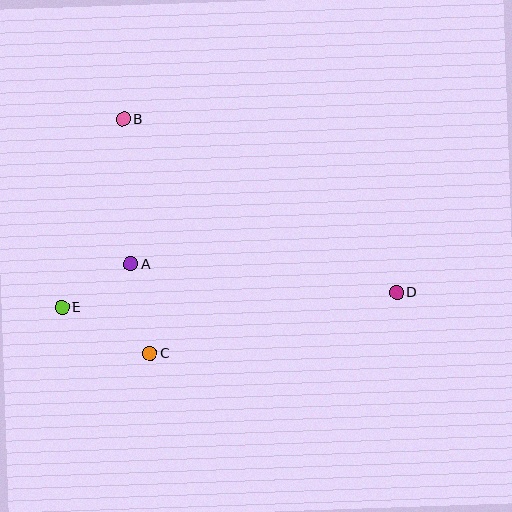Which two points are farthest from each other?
Points D and E are farthest from each other.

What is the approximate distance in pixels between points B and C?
The distance between B and C is approximately 236 pixels.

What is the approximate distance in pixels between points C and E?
The distance between C and E is approximately 100 pixels.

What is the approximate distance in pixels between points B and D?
The distance between B and D is approximately 323 pixels.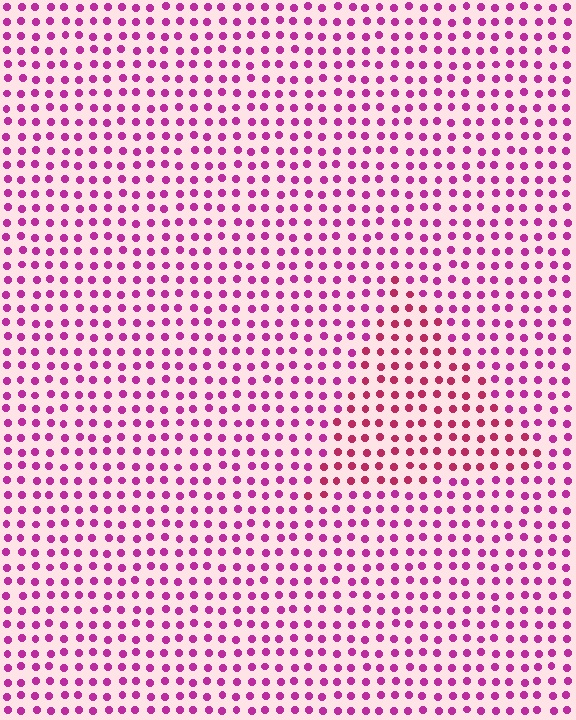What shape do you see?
I see a triangle.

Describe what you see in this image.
The image is filled with small magenta elements in a uniform arrangement. A triangle-shaped region is visible where the elements are tinted to a slightly different hue, forming a subtle color boundary.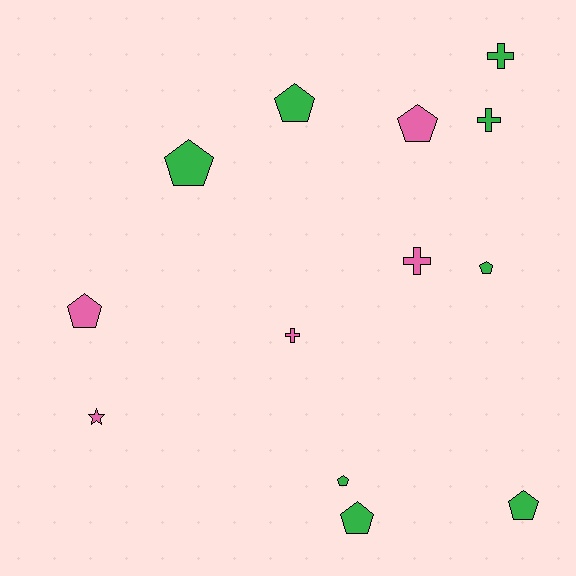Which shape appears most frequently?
Pentagon, with 8 objects.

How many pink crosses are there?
There are 2 pink crosses.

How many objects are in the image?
There are 13 objects.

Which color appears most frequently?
Green, with 8 objects.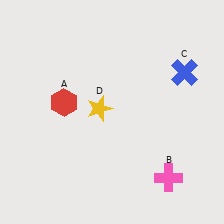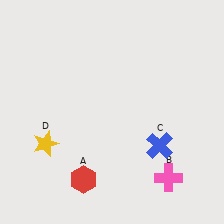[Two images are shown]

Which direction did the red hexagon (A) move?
The red hexagon (A) moved down.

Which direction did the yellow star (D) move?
The yellow star (D) moved left.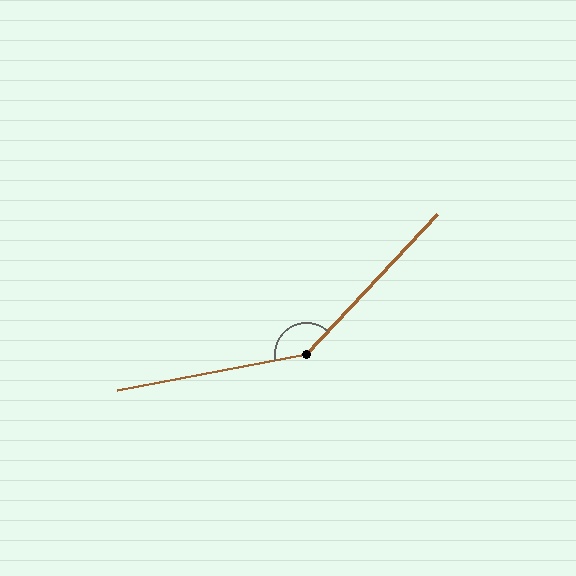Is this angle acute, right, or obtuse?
It is obtuse.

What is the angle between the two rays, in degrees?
Approximately 144 degrees.